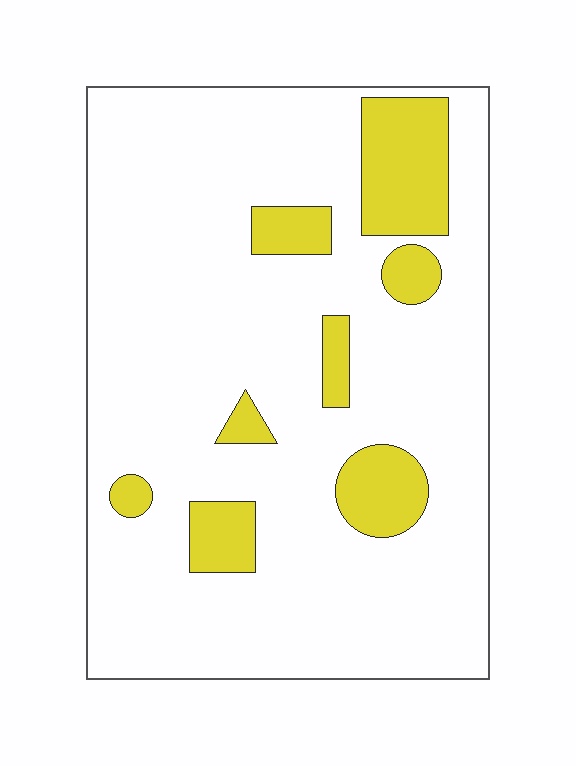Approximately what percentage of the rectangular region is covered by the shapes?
Approximately 15%.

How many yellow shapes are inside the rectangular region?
8.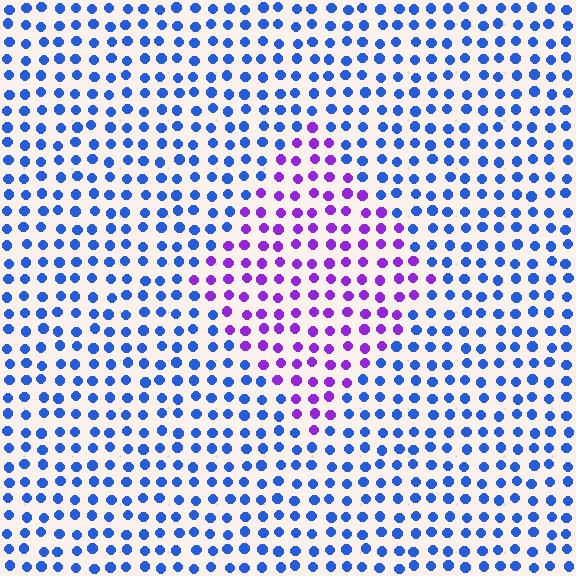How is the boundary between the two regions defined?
The boundary is defined purely by a slight shift in hue (about 56 degrees). Spacing, size, and orientation are identical on both sides.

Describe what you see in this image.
The image is filled with small blue elements in a uniform arrangement. A diamond-shaped region is visible where the elements are tinted to a slightly different hue, forming a subtle color boundary.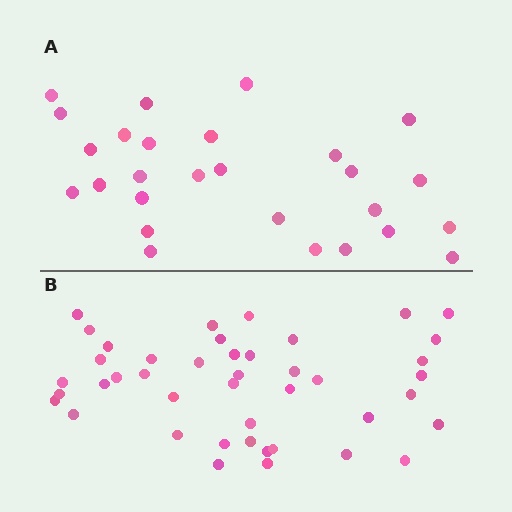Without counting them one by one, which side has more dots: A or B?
Region B (the bottom region) has more dots.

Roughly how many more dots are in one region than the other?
Region B has approximately 15 more dots than region A.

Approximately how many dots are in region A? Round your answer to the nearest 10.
About 30 dots. (The exact count is 27, which rounds to 30.)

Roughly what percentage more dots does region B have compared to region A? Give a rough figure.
About 60% more.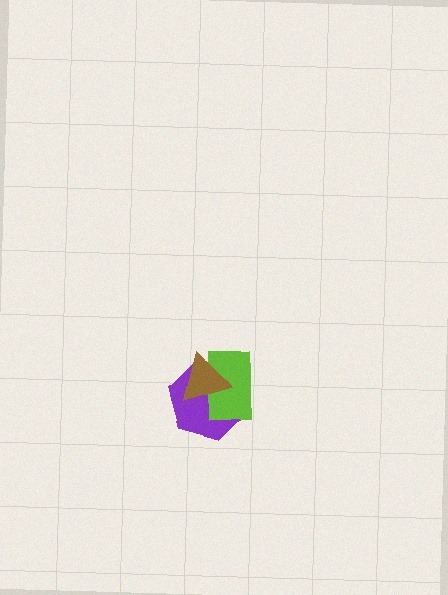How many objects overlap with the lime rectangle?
2 objects overlap with the lime rectangle.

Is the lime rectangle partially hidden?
Yes, it is partially covered by another shape.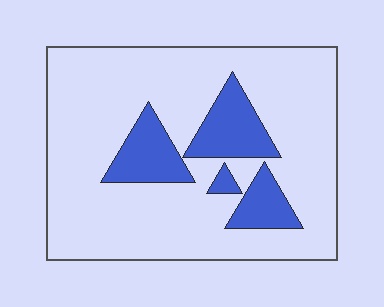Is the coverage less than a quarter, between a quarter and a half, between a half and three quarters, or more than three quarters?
Less than a quarter.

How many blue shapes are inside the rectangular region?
4.